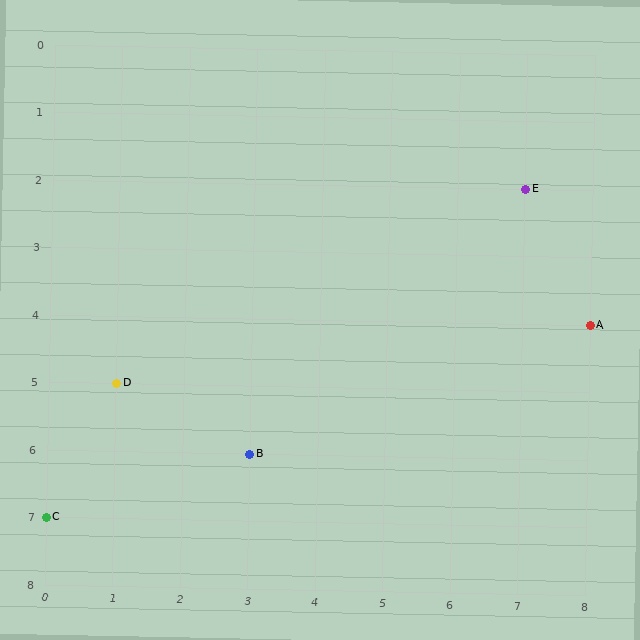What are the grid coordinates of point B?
Point B is at grid coordinates (3, 6).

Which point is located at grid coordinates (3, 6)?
Point B is at (3, 6).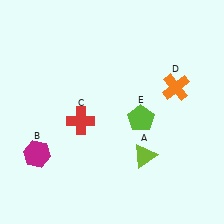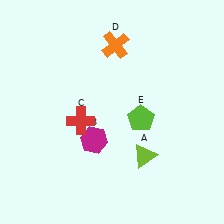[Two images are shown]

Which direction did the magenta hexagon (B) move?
The magenta hexagon (B) moved right.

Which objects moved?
The objects that moved are: the magenta hexagon (B), the orange cross (D).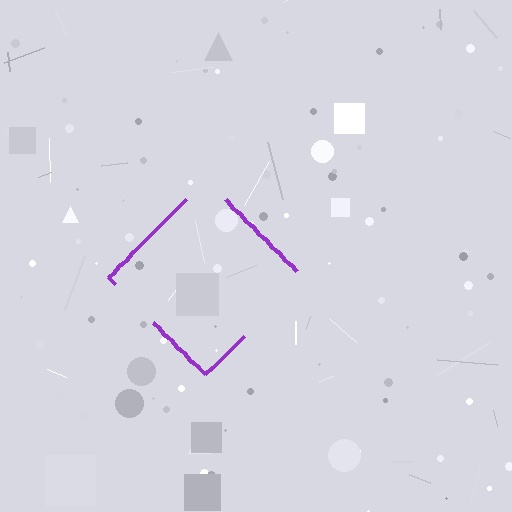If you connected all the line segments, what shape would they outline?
They would outline a diamond.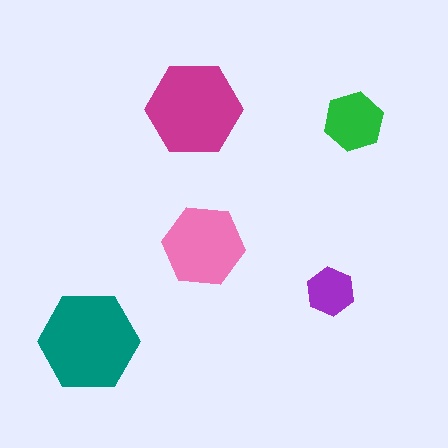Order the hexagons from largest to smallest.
the teal one, the magenta one, the pink one, the green one, the purple one.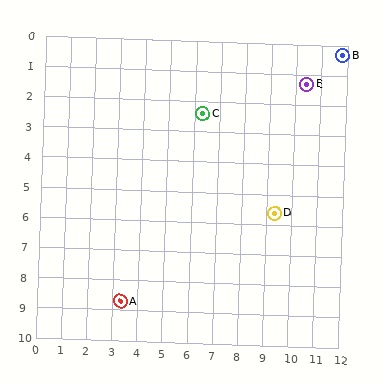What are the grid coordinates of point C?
Point C is at approximately (6.3, 2.4).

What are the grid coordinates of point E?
Point E is at approximately (10.4, 1.3).